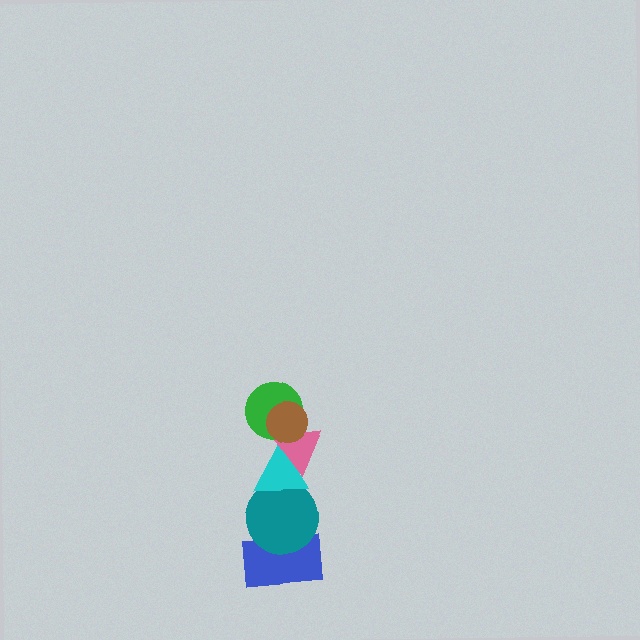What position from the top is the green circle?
The green circle is 2nd from the top.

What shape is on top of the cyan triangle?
The pink triangle is on top of the cyan triangle.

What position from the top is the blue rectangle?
The blue rectangle is 6th from the top.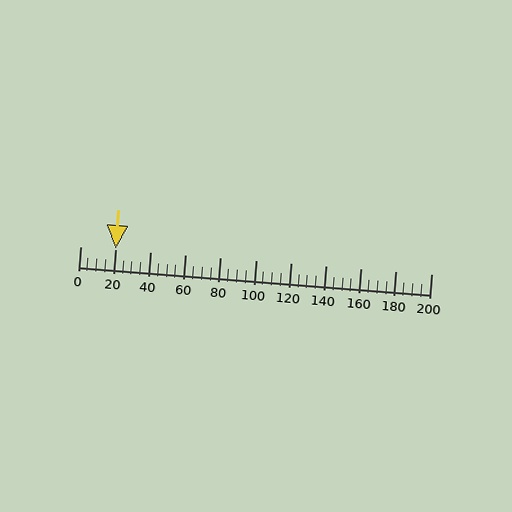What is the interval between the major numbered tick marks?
The major tick marks are spaced 20 units apart.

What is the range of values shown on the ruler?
The ruler shows values from 0 to 200.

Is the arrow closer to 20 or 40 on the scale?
The arrow is closer to 20.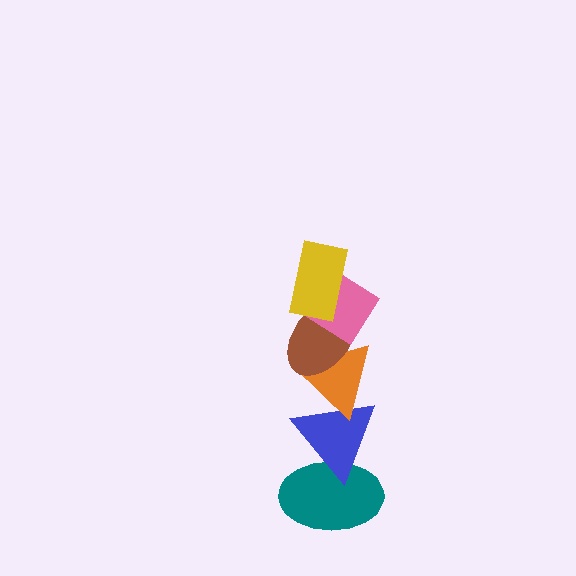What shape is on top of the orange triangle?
The brown ellipse is on top of the orange triangle.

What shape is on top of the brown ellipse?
The pink diamond is on top of the brown ellipse.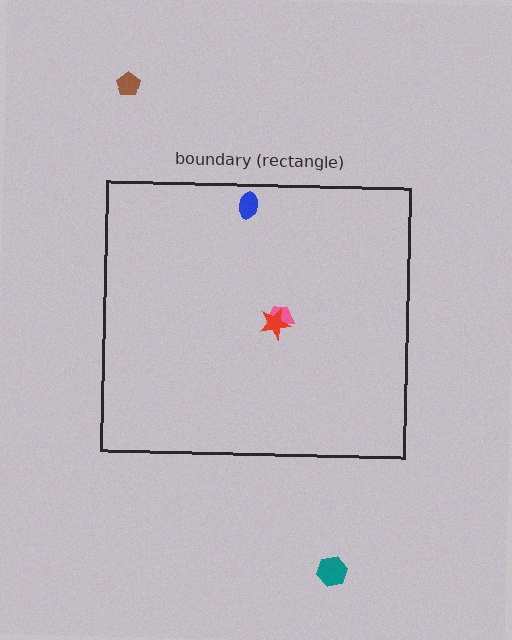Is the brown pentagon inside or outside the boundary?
Outside.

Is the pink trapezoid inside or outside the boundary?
Inside.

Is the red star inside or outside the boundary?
Inside.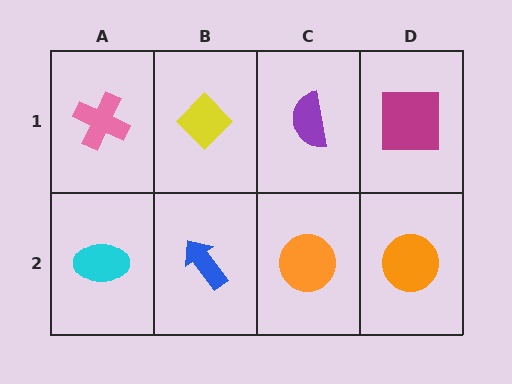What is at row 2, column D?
An orange circle.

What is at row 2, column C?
An orange circle.